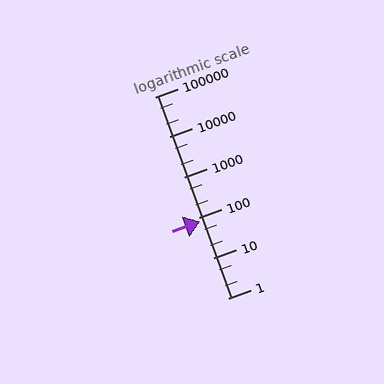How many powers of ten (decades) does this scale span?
The scale spans 5 decades, from 1 to 100000.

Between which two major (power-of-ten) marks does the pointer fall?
The pointer is between 10 and 100.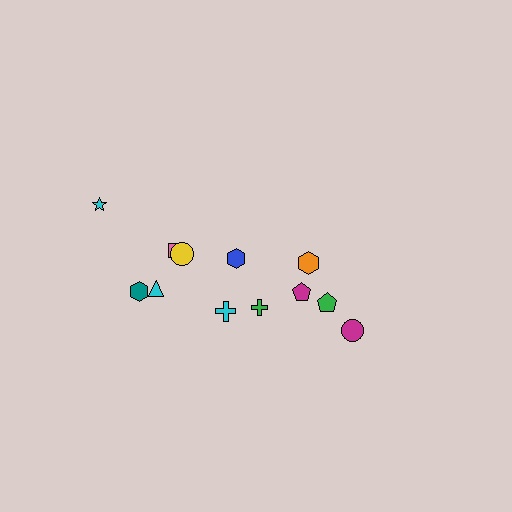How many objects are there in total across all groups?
There are 12 objects.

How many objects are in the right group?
There are 4 objects.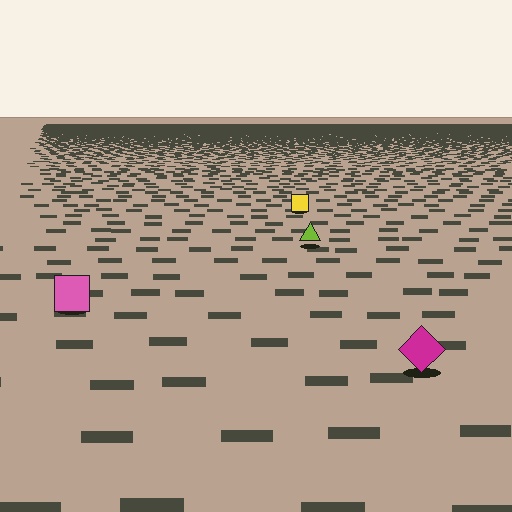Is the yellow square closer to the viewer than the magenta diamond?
No. The magenta diamond is closer — you can tell from the texture gradient: the ground texture is coarser near it.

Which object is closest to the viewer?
The magenta diamond is closest. The texture marks near it are larger and more spread out.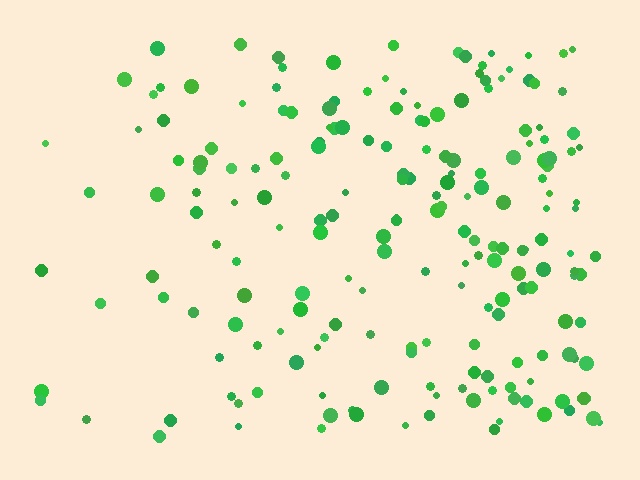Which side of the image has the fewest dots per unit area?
The left.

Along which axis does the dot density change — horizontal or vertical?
Horizontal.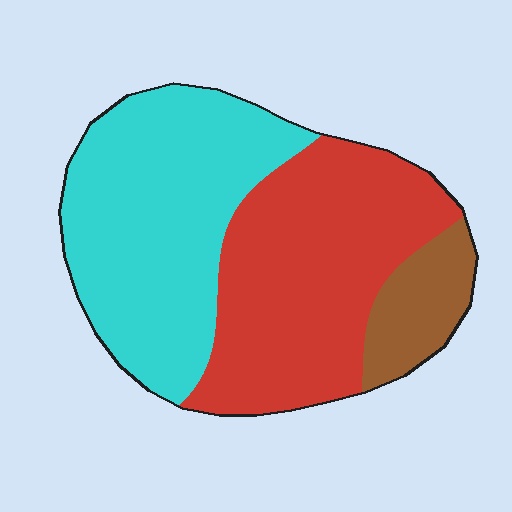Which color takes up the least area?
Brown, at roughly 10%.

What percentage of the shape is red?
Red takes up about two fifths (2/5) of the shape.